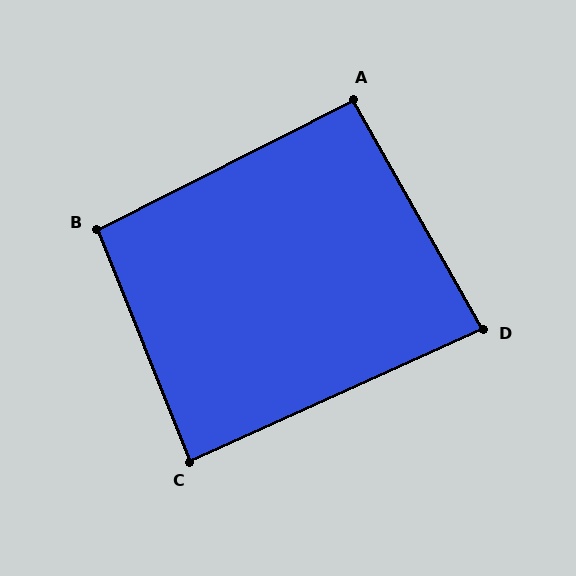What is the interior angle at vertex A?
Approximately 92 degrees (approximately right).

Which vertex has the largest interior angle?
B, at approximately 95 degrees.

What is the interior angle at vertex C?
Approximately 88 degrees (approximately right).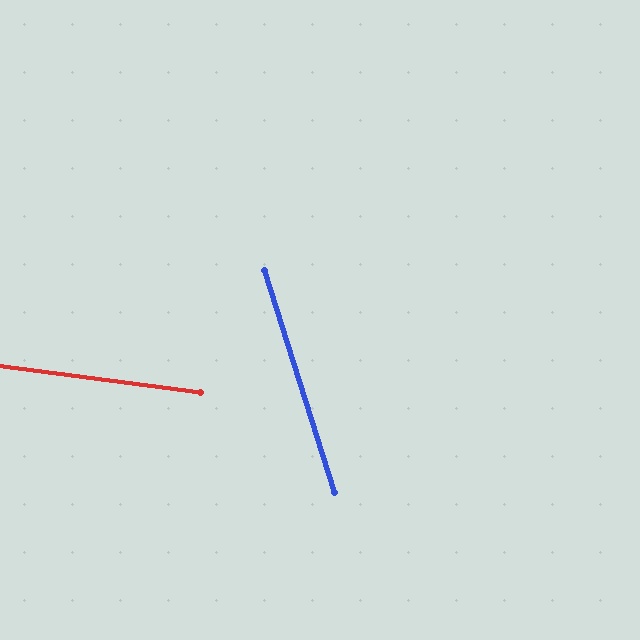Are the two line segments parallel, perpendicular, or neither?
Neither parallel nor perpendicular — they differ by about 65°.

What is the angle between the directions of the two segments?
Approximately 65 degrees.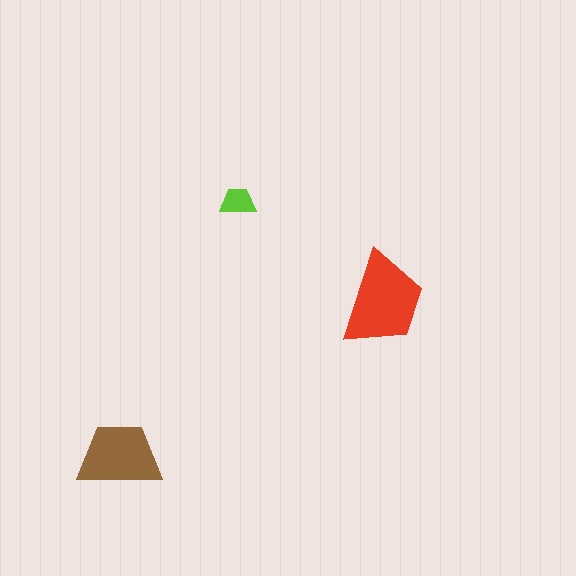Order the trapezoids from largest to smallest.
the red one, the brown one, the lime one.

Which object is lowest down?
The brown trapezoid is bottommost.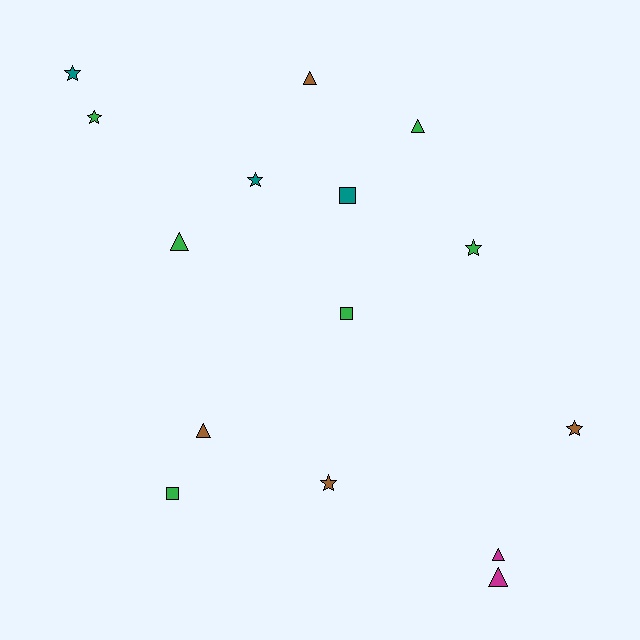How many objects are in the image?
There are 15 objects.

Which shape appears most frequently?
Triangle, with 6 objects.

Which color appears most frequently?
Green, with 6 objects.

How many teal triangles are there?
There are no teal triangles.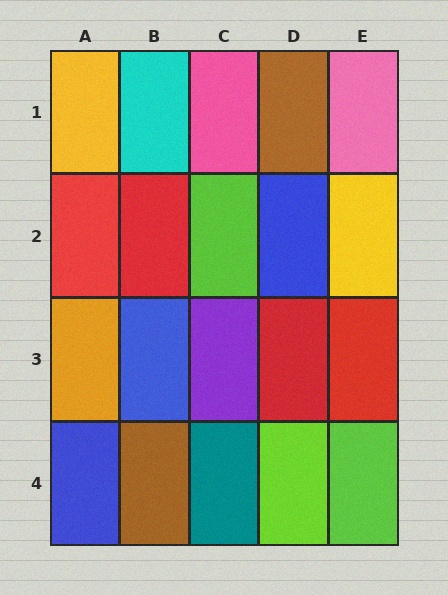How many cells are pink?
2 cells are pink.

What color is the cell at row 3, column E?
Red.